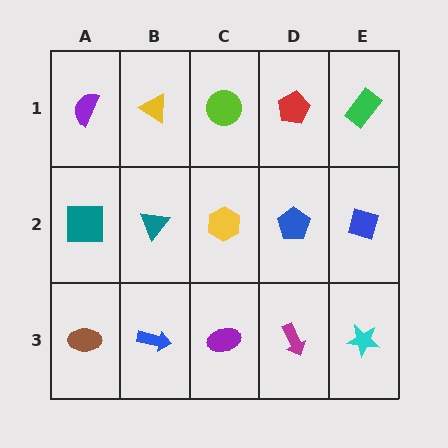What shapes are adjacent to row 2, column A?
A purple semicircle (row 1, column A), a brown ellipse (row 3, column A), a teal triangle (row 2, column B).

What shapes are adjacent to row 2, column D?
A red pentagon (row 1, column D), a magenta arrow (row 3, column D), a yellow hexagon (row 2, column C), a blue diamond (row 2, column E).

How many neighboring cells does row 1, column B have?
3.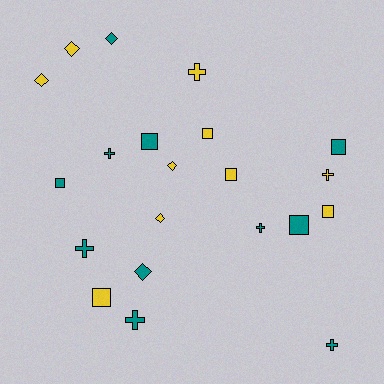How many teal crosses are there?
There are 5 teal crosses.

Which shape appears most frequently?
Square, with 8 objects.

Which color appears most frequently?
Teal, with 11 objects.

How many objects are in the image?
There are 21 objects.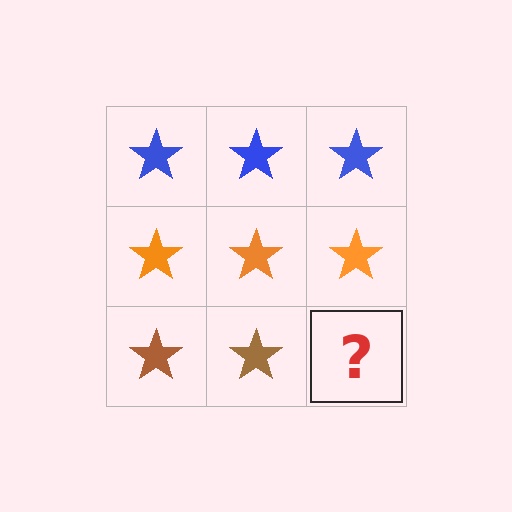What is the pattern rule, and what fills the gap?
The rule is that each row has a consistent color. The gap should be filled with a brown star.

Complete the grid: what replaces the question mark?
The question mark should be replaced with a brown star.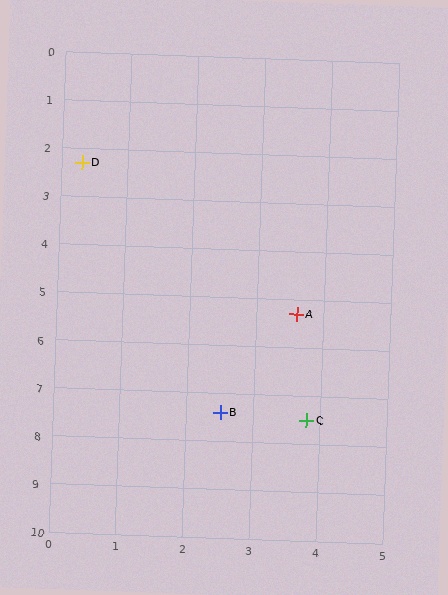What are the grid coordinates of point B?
Point B is at approximately (2.5, 7.4).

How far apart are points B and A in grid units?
Points B and A are about 2.4 grid units apart.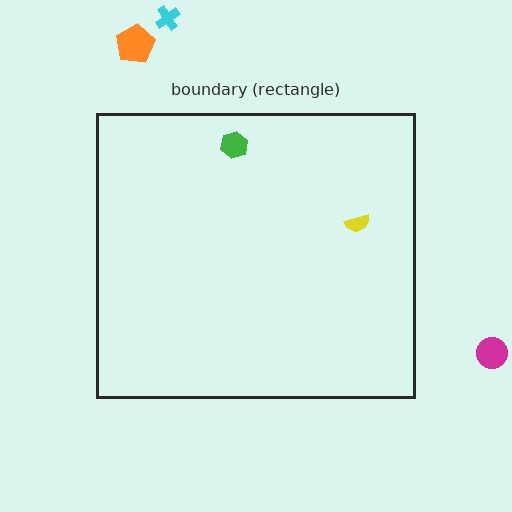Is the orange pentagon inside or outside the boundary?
Outside.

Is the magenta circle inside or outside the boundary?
Outside.